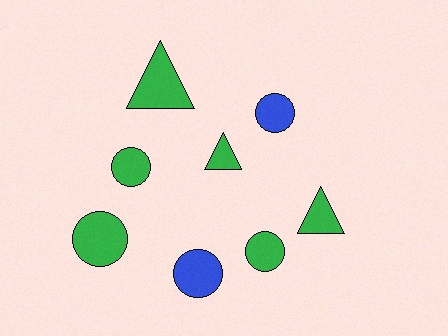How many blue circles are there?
There are 2 blue circles.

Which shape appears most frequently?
Circle, with 5 objects.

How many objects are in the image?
There are 8 objects.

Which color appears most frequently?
Green, with 6 objects.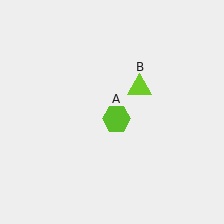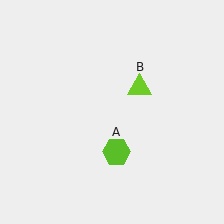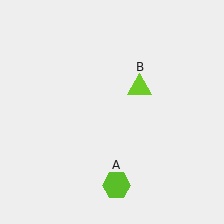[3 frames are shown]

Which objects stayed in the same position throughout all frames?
Lime triangle (object B) remained stationary.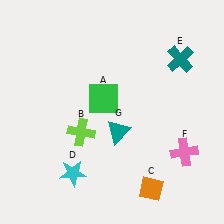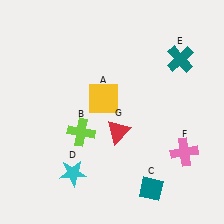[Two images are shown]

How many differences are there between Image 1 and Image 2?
There are 3 differences between the two images.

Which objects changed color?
A changed from green to yellow. C changed from orange to teal. G changed from teal to red.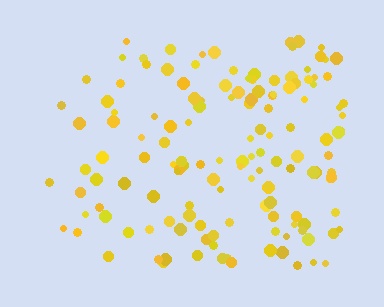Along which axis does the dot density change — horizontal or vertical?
Horizontal.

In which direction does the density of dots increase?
From left to right, with the right side densest.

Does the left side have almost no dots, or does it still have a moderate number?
Still a moderate number, just noticeably fewer than the right.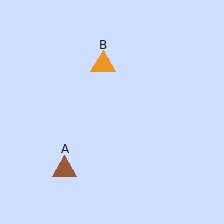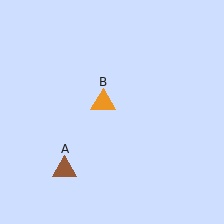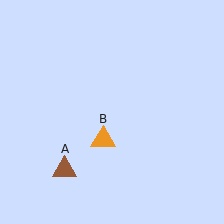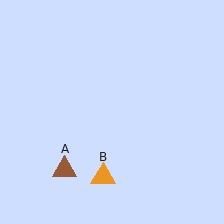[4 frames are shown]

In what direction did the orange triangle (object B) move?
The orange triangle (object B) moved down.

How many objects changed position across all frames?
1 object changed position: orange triangle (object B).